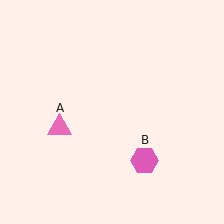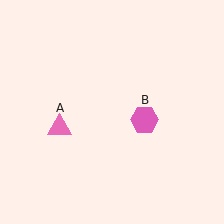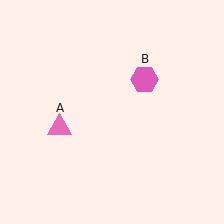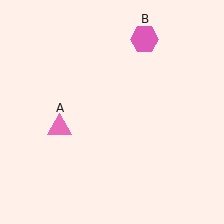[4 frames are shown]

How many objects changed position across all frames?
1 object changed position: pink hexagon (object B).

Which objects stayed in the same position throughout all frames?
Pink triangle (object A) remained stationary.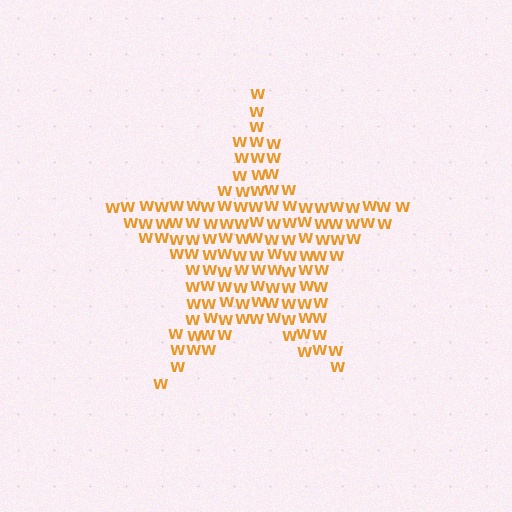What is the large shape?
The large shape is a star.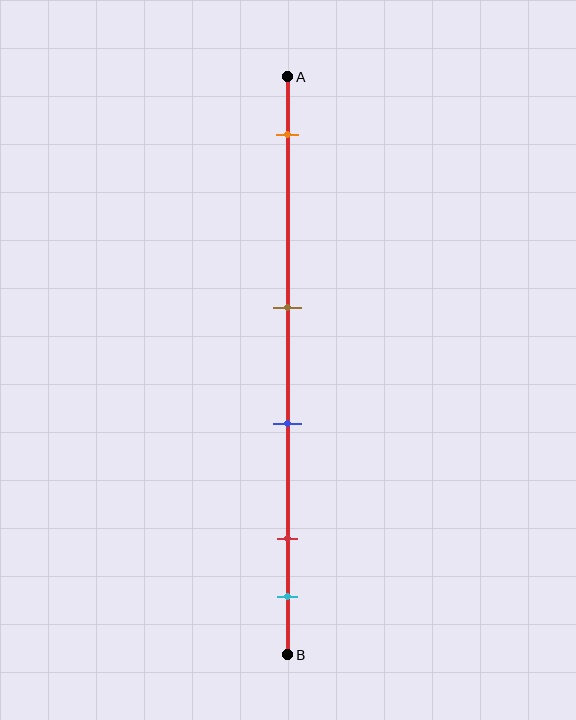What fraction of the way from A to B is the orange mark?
The orange mark is approximately 10% (0.1) of the way from A to B.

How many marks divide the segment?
There are 5 marks dividing the segment.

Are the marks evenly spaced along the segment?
No, the marks are not evenly spaced.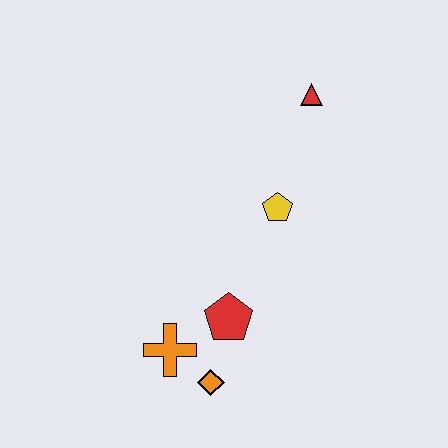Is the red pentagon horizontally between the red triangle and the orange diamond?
Yes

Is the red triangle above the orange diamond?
Yes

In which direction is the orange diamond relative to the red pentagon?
The orange diamond is below the red pentagon.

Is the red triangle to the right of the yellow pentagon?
Yes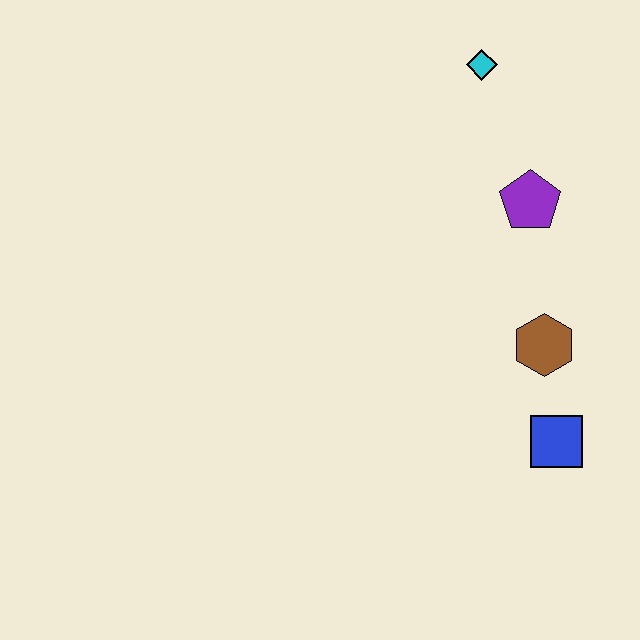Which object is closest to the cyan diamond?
The purple pentagon is closest to the cyan diamond.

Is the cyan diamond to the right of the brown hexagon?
No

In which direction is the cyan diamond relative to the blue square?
The cyan diamond is above the blue square.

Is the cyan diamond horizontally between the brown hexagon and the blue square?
No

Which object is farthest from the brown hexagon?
The cyan diamond is farthest from the brown hexagon.